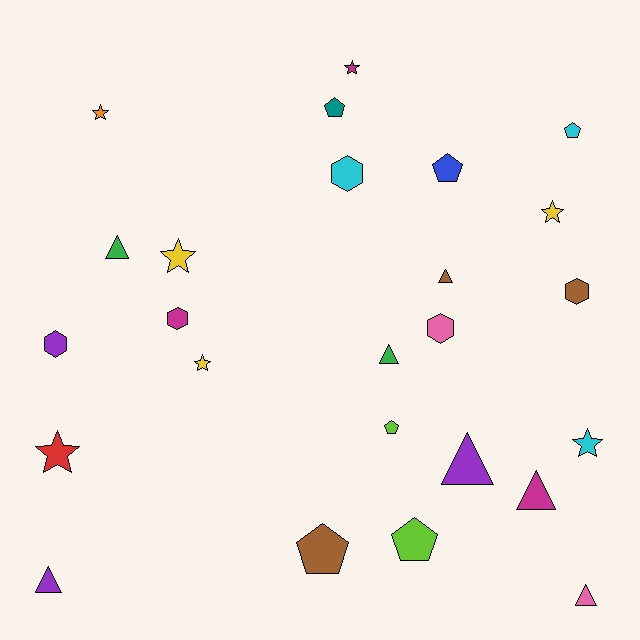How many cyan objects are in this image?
There are 3 cyan objects.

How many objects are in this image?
There are 25 objects.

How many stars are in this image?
There are 7 stars.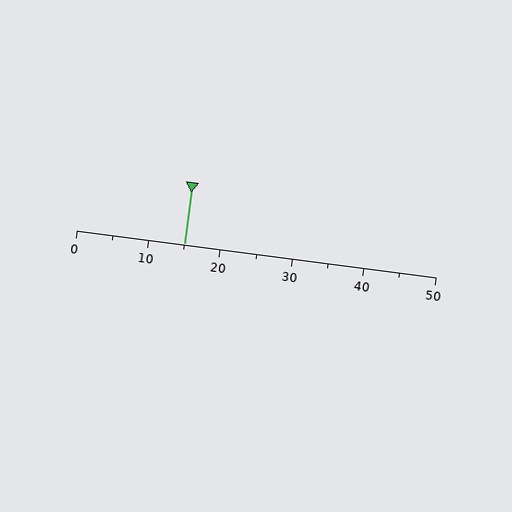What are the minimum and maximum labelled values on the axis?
The axis runs from 0 to 50.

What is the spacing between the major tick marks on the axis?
The major ticks are spaced 10 apart.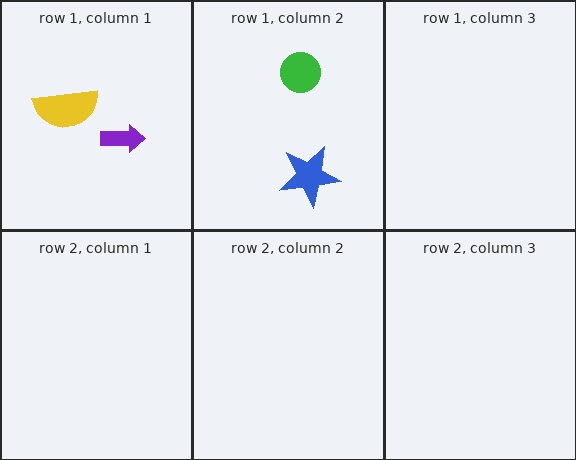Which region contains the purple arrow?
The row 1, column 1 region.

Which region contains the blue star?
The row 1, column 2 region.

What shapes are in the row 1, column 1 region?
The purple arrow, the yellow semicircle.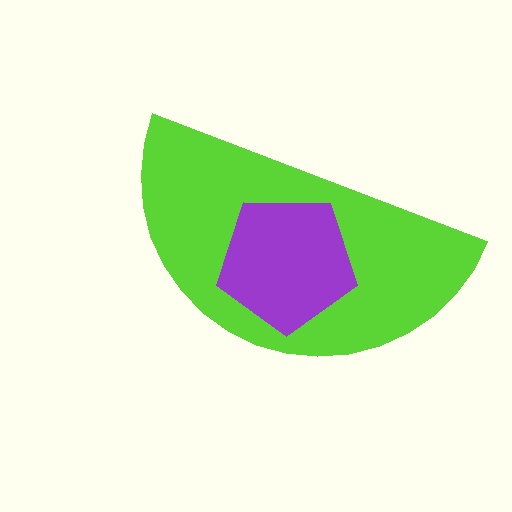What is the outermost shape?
The lime semicircle.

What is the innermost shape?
The purple pentagon.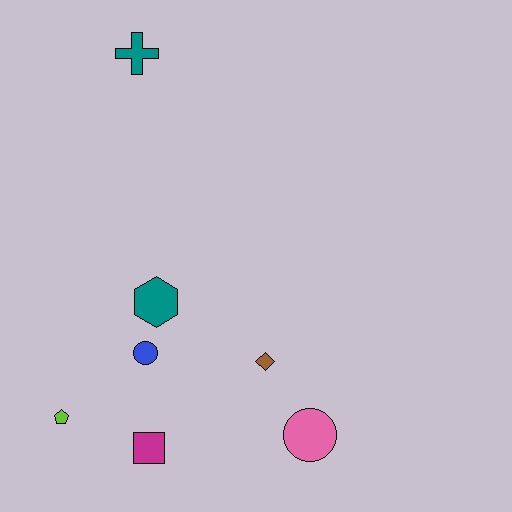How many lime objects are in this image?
There is 1 lime object.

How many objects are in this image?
There are 7 objects.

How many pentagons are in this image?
There is 1 pentagon.